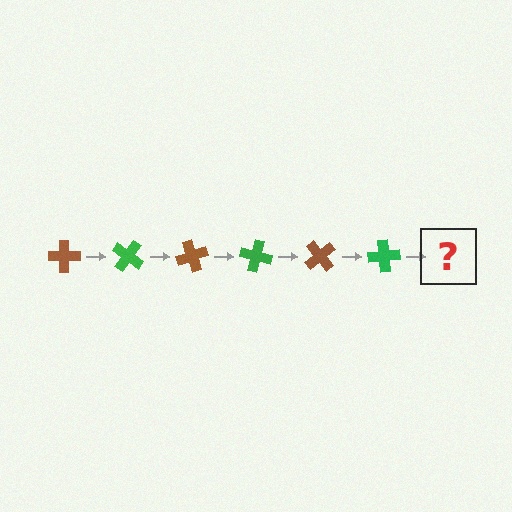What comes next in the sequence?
The next element should be a brown cross, rotated 210 degrees from the start.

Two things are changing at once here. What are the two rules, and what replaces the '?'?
The two rules are that it rotates 35 degrees each step and the color cycles through brown and green. The '?' should be a brown cross, rotated 210 degrees from the start.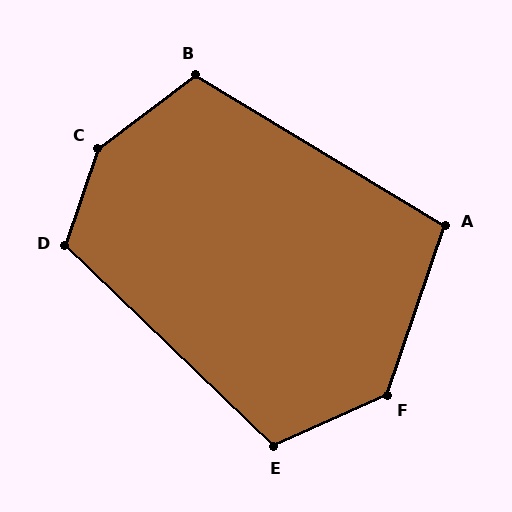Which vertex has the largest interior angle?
C, at approximately 146 degrees.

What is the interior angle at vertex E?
Approximately 112 degrees (obtuse).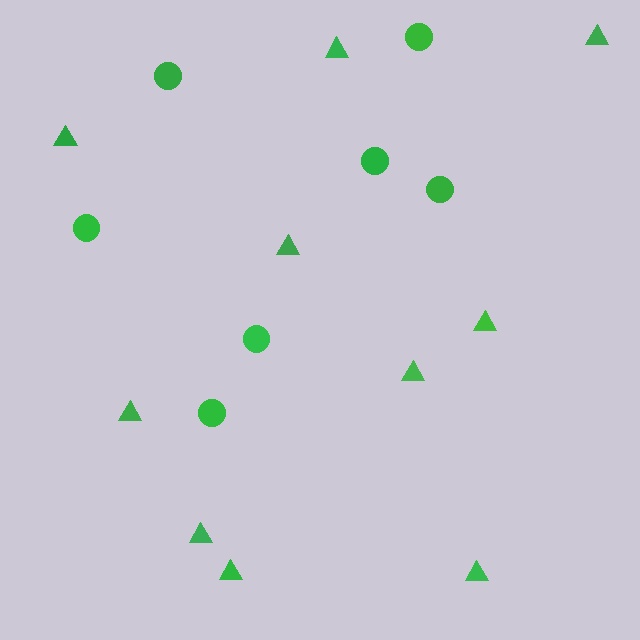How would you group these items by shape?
There are 2 groups: one group of triangles (10) and one group of circles (7).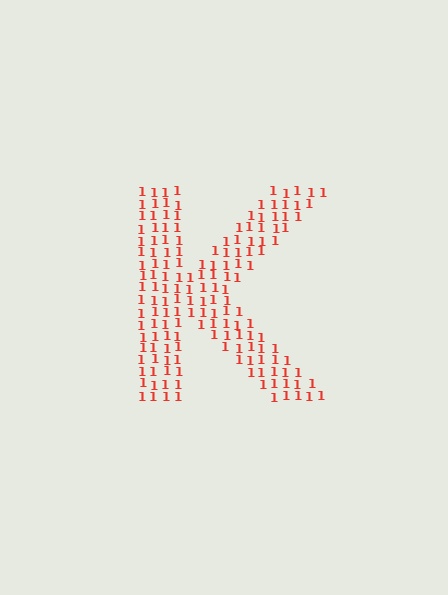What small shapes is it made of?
It is made of small digit 1's.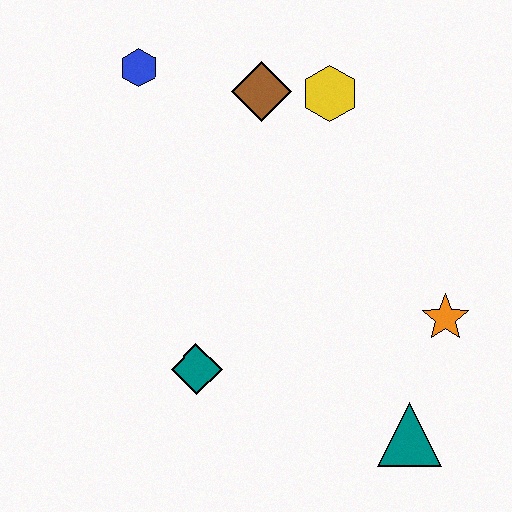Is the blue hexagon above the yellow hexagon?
Yes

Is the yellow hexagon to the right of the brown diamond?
Yes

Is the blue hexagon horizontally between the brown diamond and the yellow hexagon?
No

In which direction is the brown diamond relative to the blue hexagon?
The brown diamond is to the right of the blue hexagon.